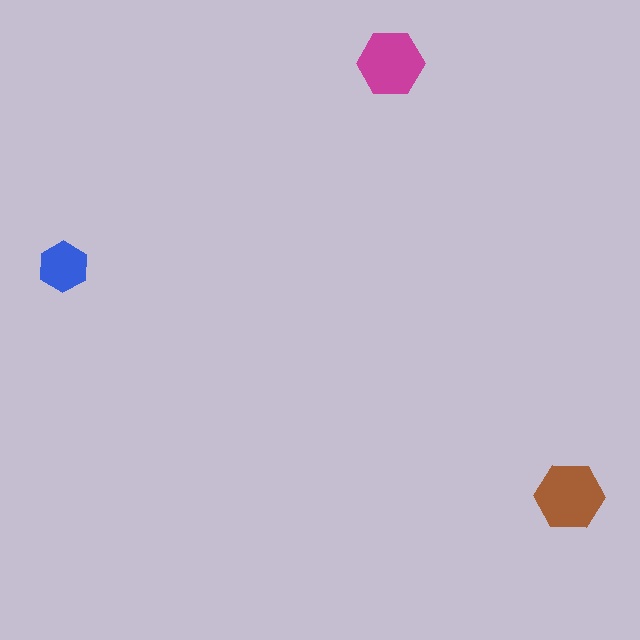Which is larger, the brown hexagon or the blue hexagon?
The brown one.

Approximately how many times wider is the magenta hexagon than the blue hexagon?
About 1.5 times wider.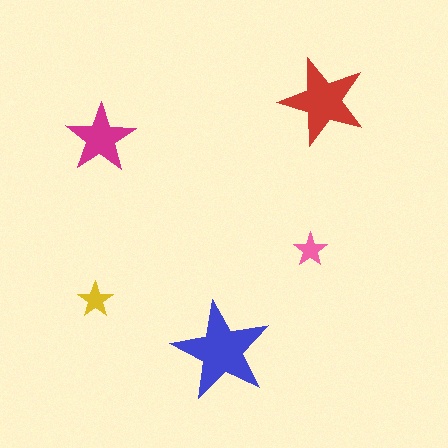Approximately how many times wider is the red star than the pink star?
About 2.5 times wider.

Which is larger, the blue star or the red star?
The blue one.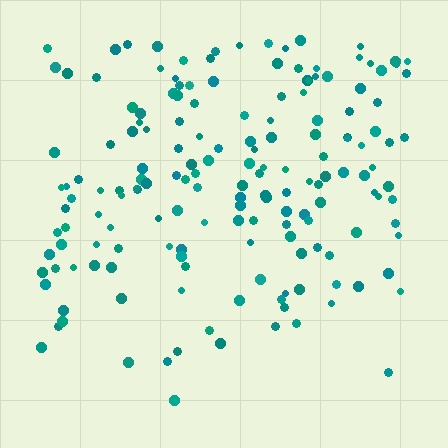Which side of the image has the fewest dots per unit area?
The bottom.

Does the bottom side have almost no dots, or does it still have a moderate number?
Still a moderate number, just noticeably fewer than the top.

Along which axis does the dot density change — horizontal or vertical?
Vertical.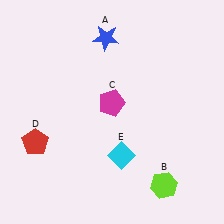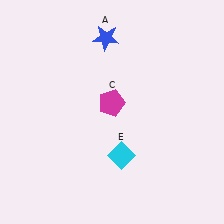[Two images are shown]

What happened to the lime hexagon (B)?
The lime hexagon (B) was removed in Image 2. It was in the bottom-right area of Image 1.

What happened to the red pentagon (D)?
The red pentagon (D) was removed in Image 2. It was in the bottom-left area of Image 1.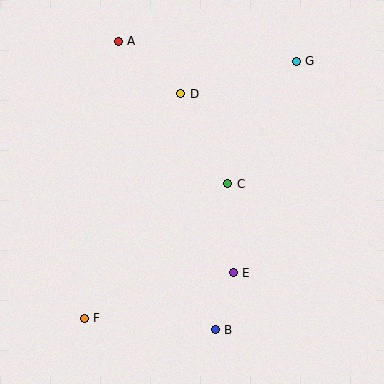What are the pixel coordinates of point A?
Point A is at (118, 41).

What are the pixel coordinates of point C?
Point C is at (228, 184).